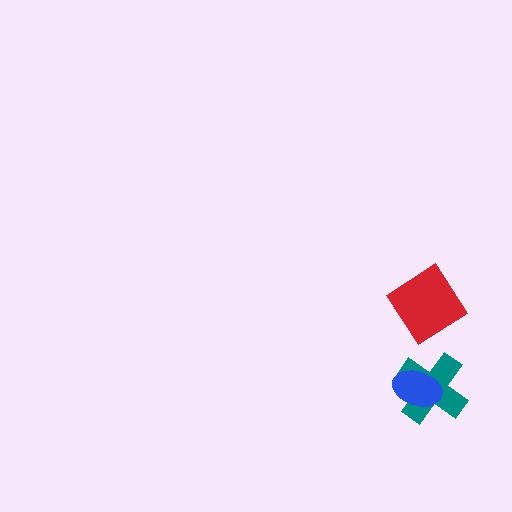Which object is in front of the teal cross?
The blue ellipse is in front of the teal cross.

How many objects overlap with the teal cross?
1 object overlaps with the teal cross.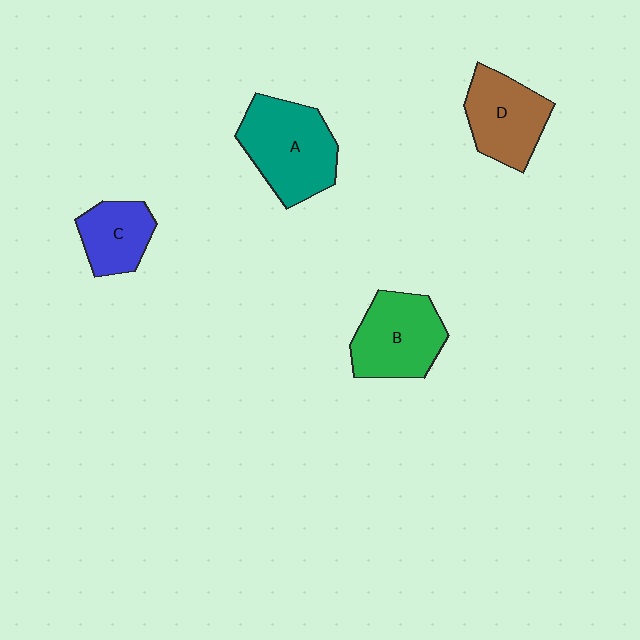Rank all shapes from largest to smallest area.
From largest to smallest: A (teal), B (green), D (brown), C (blue).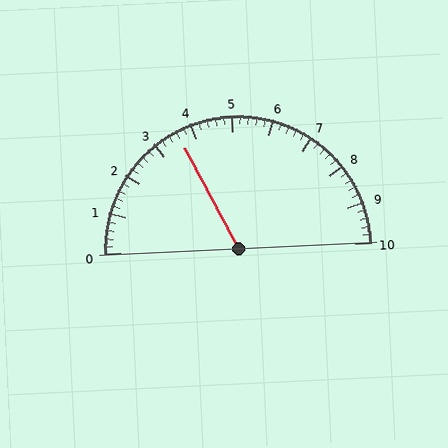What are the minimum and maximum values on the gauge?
The gauge ranges from 0 to 10.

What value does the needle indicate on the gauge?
The needle indicates approximately 3.6.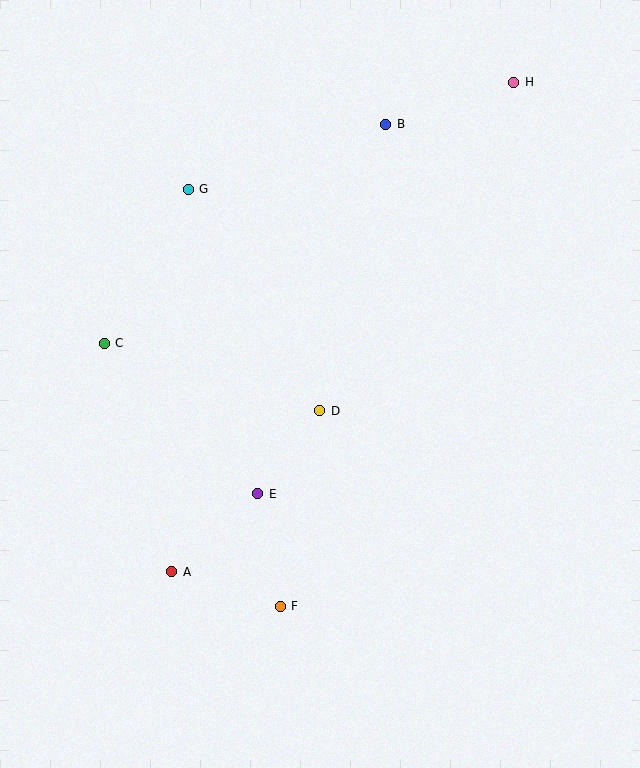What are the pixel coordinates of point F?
Point F is at (280, 606).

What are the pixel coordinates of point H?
Point H is at (514, 82).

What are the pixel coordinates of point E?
Point E is at (258, 494).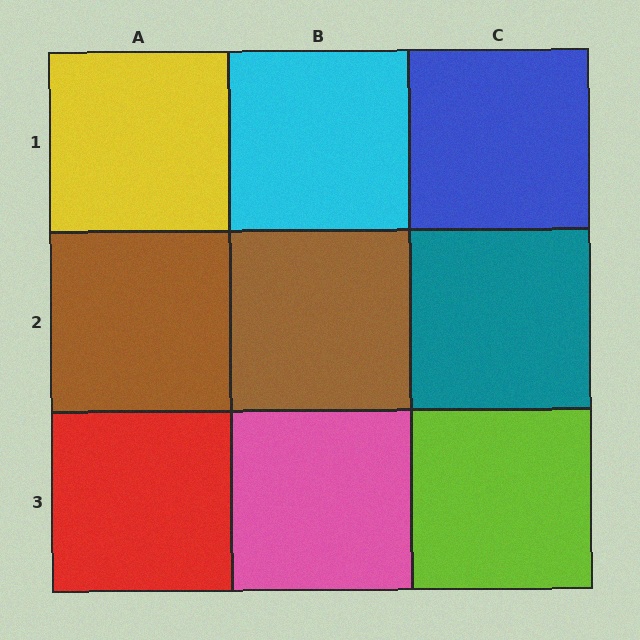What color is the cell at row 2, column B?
Brown.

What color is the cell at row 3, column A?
Red.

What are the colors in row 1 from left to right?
Yellow, cyan, blue.